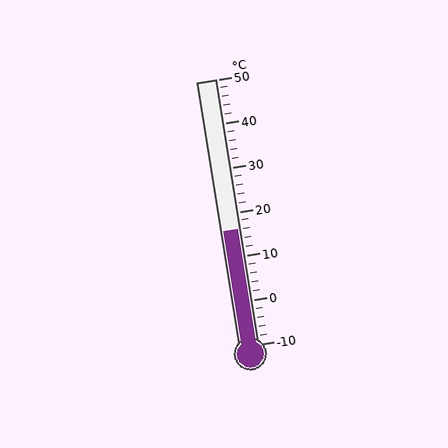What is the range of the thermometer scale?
The thermometer scale ranges from -10°C to 50°C.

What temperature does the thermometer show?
The thermometer shows approximately 16°C.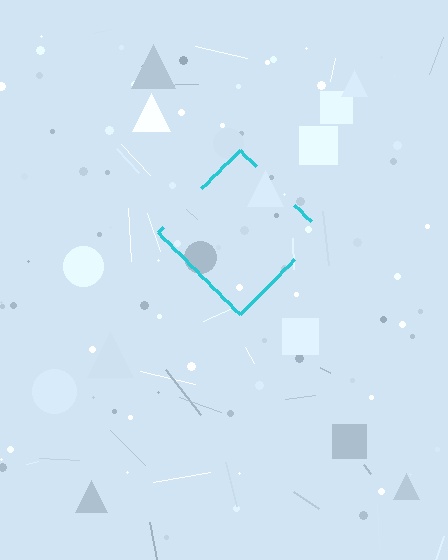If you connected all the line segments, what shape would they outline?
They would outline a diamond.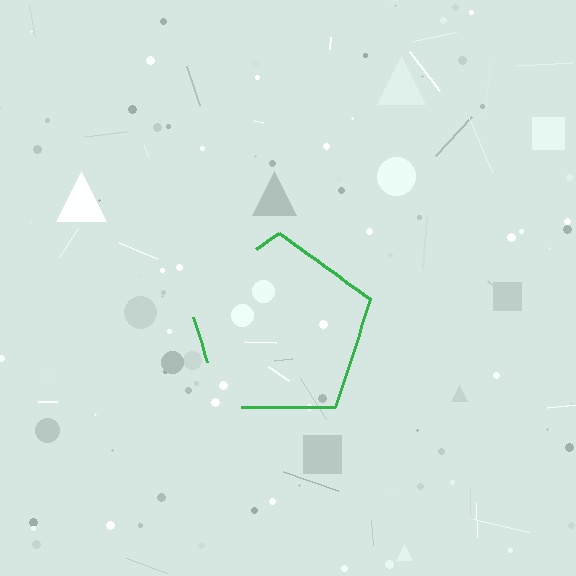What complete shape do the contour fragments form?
The contour fragments form a pentagon.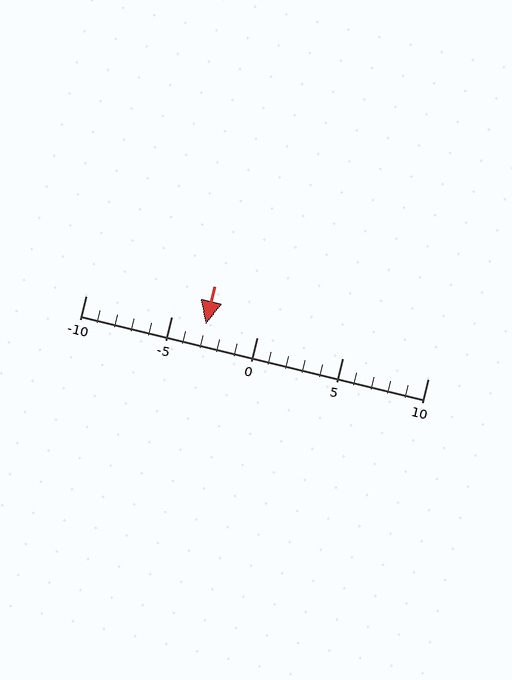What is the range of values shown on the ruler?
The ruler shows values from -10 to 10.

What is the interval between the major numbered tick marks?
The major tick marks are spaced 5 units apart.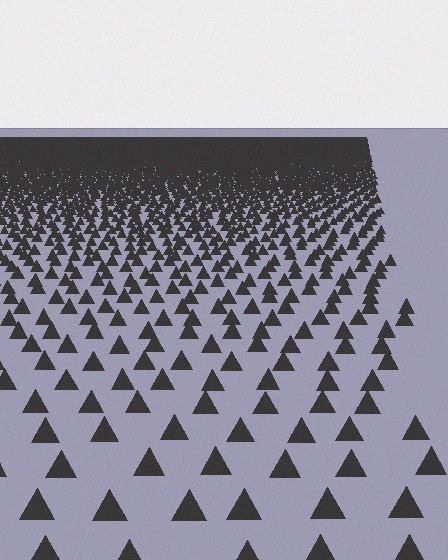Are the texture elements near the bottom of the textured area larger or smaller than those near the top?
Larger. Near the bottom, elements are closer to the viewer and appear at a bigger on-screen size.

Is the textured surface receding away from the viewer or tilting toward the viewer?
The surface is receding away from the viewer. Texture elements get smaller and denser toward the top.